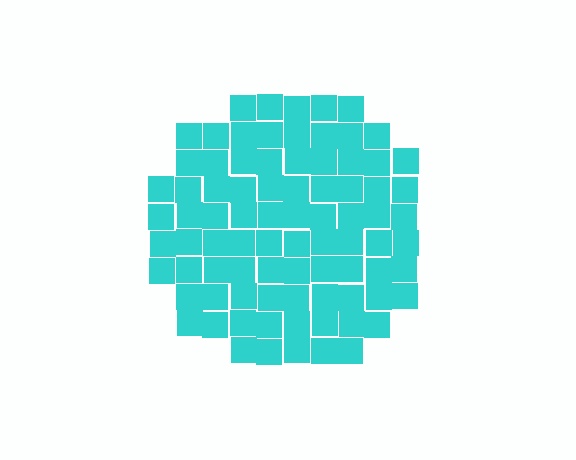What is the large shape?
The large shape is a circle.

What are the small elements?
The small elements are squares.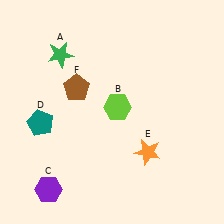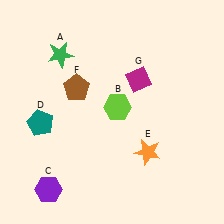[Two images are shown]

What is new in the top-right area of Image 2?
A magenta diamond (G) was added in the top-right area of Image 2.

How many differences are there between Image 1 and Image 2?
There is 1 difference between the two images.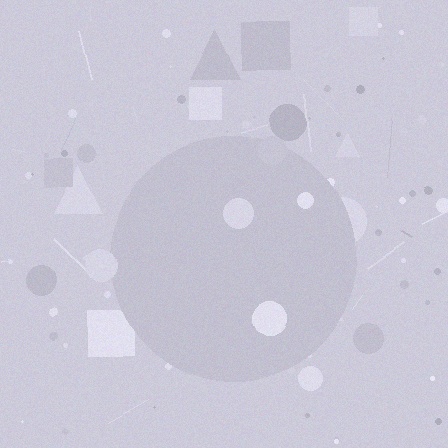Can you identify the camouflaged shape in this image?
The camouflaged shape is a circle.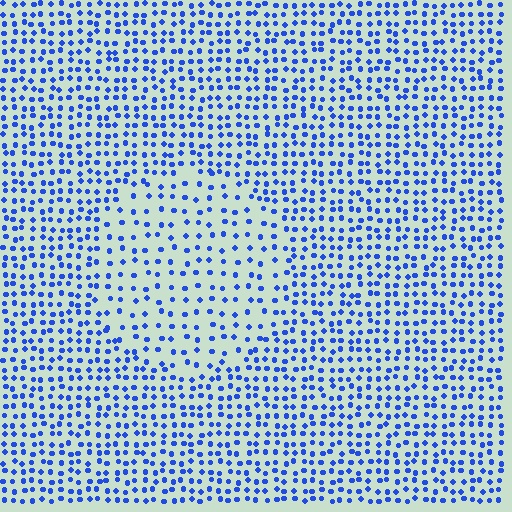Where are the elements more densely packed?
The elements are more densely packed outside the circle boundary.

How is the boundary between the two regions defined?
The boundary is defined by a change in element density (approximately 1.9x ratio). All elements are the same color, size, and shape.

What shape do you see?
I see a circle.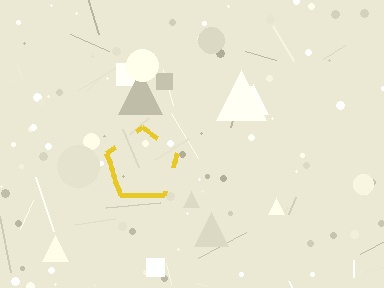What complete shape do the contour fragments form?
The contour fragments form a pentagon.